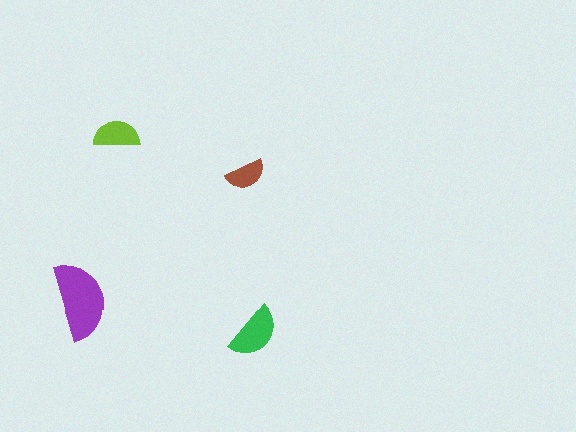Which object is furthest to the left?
The purple semicircle is leftmost.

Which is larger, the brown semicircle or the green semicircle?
The green one.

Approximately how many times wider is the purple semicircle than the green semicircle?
About 1.5 times wider.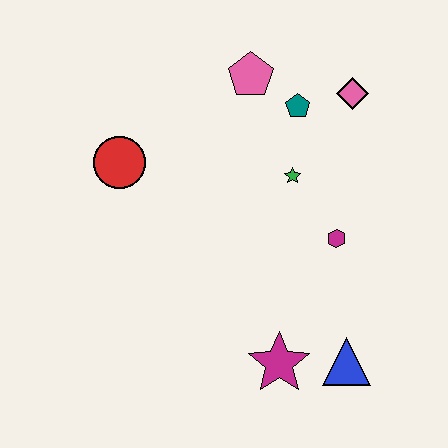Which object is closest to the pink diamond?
The teal pentagon is closest to the pink diamond.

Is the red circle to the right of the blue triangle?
No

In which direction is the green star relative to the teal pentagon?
The green star is below the teal pentagon.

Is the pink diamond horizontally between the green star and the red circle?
No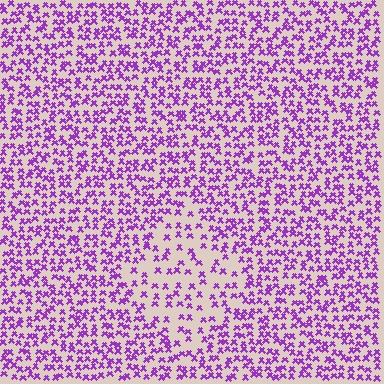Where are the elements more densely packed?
The elements are more densely packed outside the diamond boundary.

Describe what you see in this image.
The image contains small purple elements arranged at two different densities. A diamond-shaped region is visible where the elements are less densely packed than the surrounding area.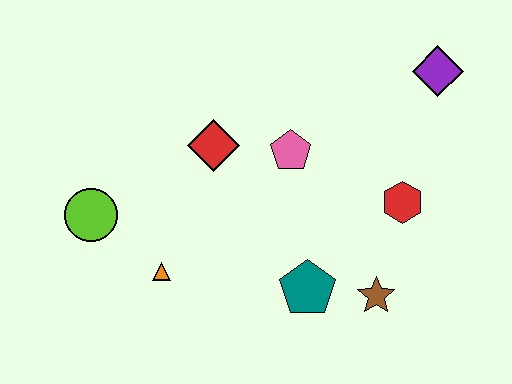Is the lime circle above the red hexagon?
No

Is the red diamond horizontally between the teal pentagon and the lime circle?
Yes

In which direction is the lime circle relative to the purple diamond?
The lime circle is to the left of the purple diamond.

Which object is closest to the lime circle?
The orange triangle is closest to the lime circle.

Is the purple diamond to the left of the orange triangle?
No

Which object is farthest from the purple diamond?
The lime circle is farthest from the purple diamond.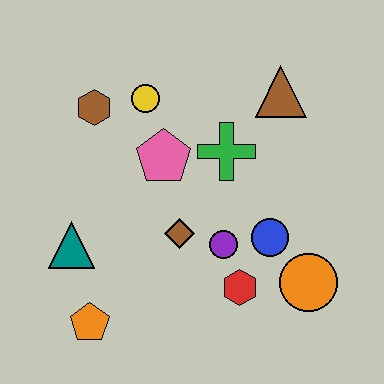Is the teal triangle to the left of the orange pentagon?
Yes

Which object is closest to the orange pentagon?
The teal triangle is closest to the orange pentagon.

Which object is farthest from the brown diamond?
The brown triangle is farthest from the brown diamond.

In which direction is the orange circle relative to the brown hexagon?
The orange circle is to the right of the brown hexagon.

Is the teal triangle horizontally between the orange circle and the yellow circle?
No